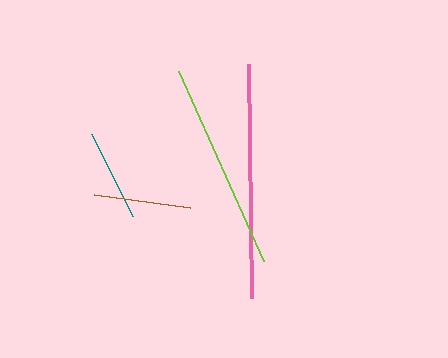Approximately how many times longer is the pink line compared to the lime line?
The pink line is approximately 1.1 times the length of the lime line.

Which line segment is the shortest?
The teal line is the shortest at approximately 91 pixels.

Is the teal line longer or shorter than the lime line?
The lime line is longer than the teal line.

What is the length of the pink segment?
The pink segment is approximately 234 pixels long.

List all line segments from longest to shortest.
From longest to shortest: pink, lime, brown, teal.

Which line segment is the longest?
The pink line is the longest at approximately 234 pixels.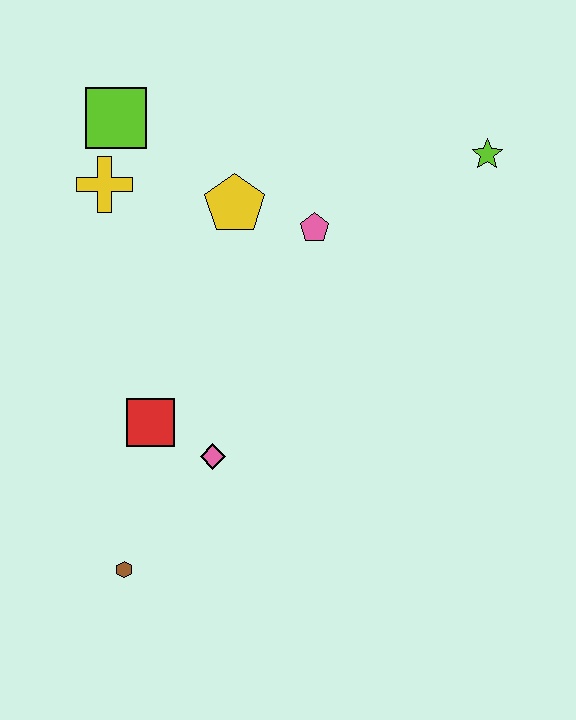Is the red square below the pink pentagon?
Yes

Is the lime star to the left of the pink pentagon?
No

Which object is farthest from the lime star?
The brown hexagon is farthest from the lime star.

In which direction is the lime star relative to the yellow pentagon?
The lime star is to the right of the yellow pentagon.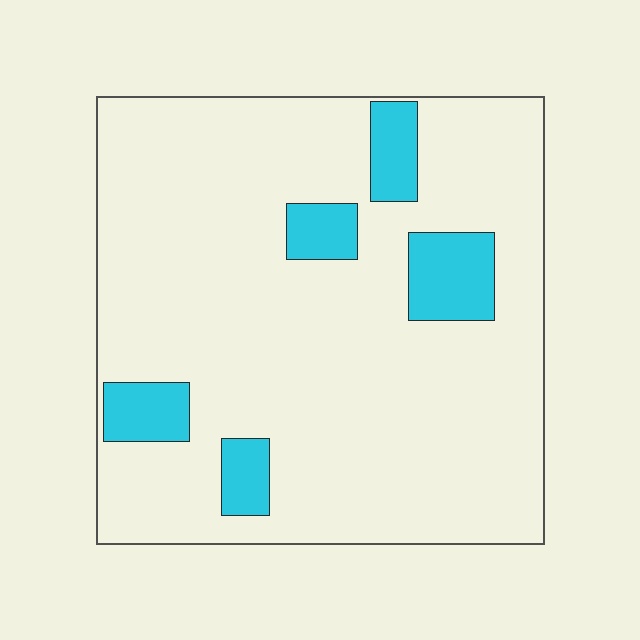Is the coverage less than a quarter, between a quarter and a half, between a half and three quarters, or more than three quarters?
Less than a quarter.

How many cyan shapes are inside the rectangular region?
5.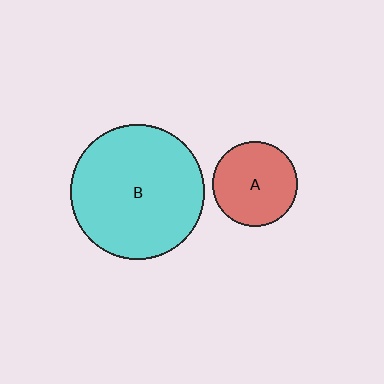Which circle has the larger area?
Circle B (cyan).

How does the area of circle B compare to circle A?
Approximately 2.5 times.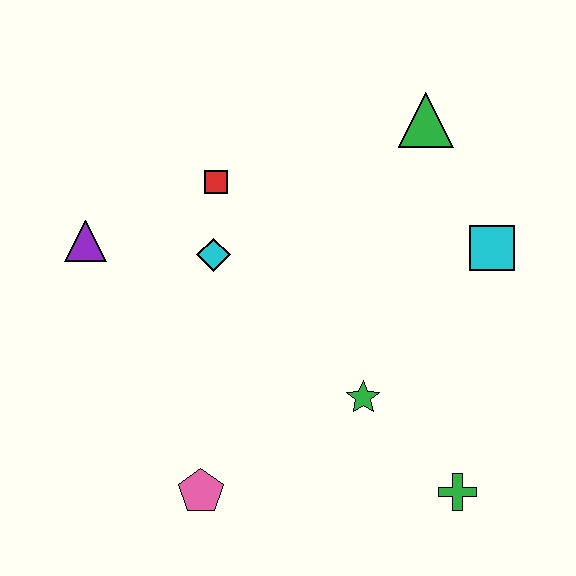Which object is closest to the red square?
The cyan diamond is closest to the red square.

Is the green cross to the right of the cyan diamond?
Yes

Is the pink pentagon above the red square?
No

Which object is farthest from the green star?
The purple triangle is farthest from the green star.